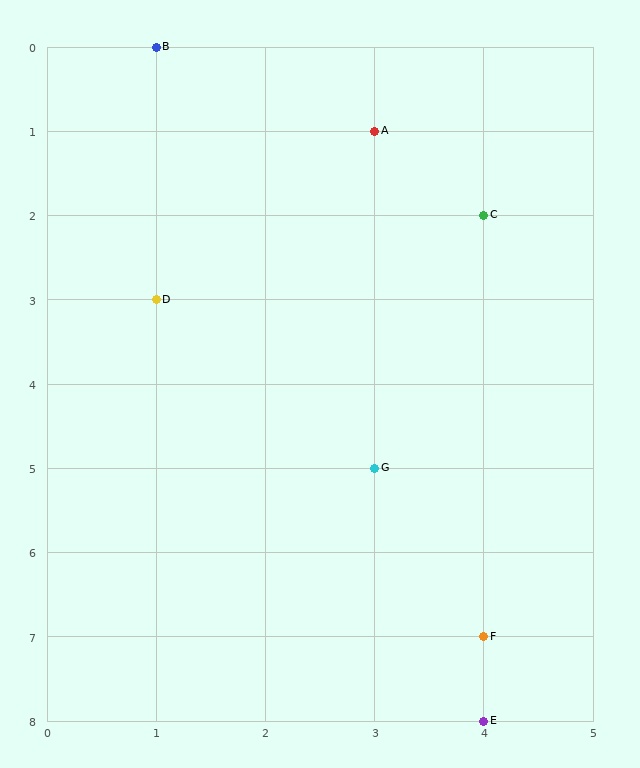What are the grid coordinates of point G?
Point G is at grid coordinates (3, 5).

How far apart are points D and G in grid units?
Points D and G are 2 columns and 2 rows apart (about 2.8 grid units diagonally).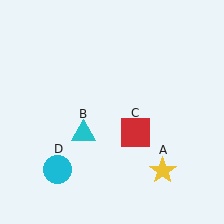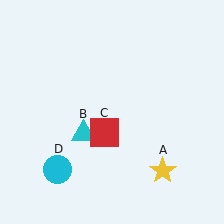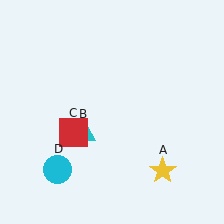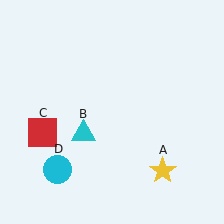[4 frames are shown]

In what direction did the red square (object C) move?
The red square (object C) moved left.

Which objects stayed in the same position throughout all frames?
Yellow star (object A) and cyan triangle (object B) and cyan circle (object D) remained stationary.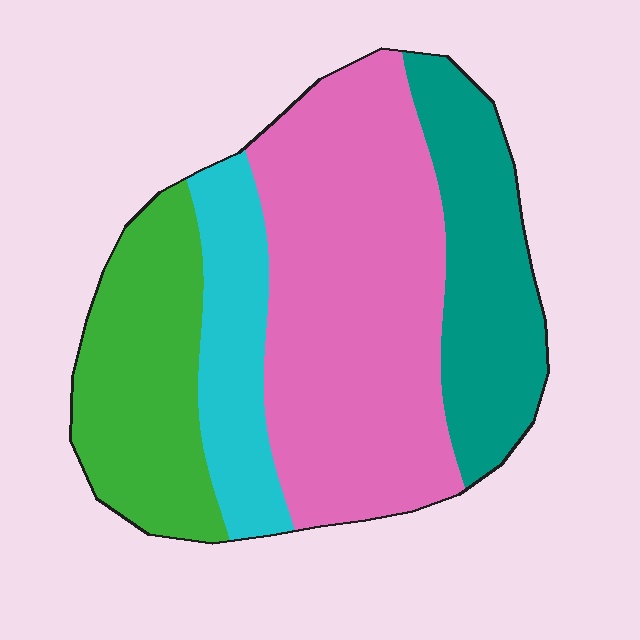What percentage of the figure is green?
Green takes up less than a quarter of the figure.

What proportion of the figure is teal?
Teal covers around 20% of the figure.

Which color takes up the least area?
Cyan, at roughly 15%.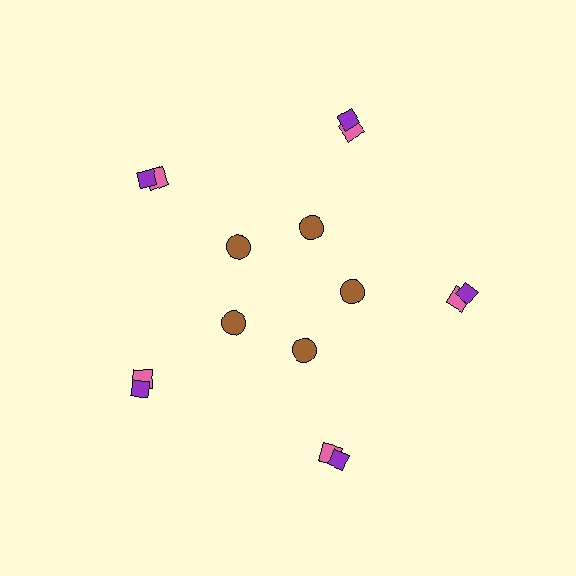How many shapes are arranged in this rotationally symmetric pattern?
There are 15 shapes, arranged in 5 groups of 3.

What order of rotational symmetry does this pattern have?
This pattern has 5-fold rotational symmetry.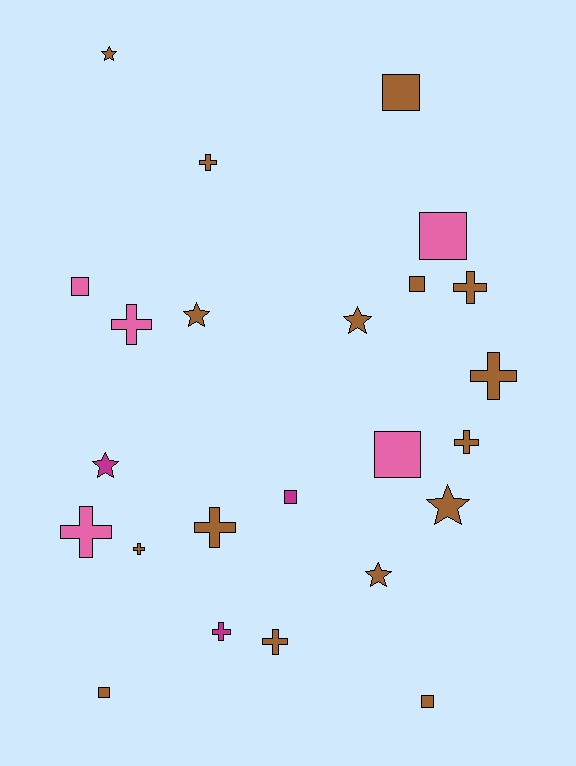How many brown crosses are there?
There are 7 brown crosses.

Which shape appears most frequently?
Cross, with 10 objects.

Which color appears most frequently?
Brown, with 16 objects.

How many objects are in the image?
There are 24 objects.